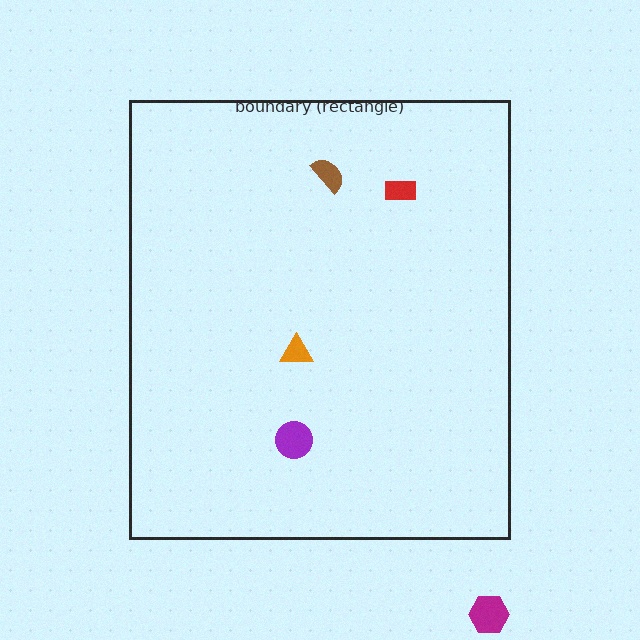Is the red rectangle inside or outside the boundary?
Inside.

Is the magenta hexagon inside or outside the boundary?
Outside.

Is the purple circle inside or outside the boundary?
Inside.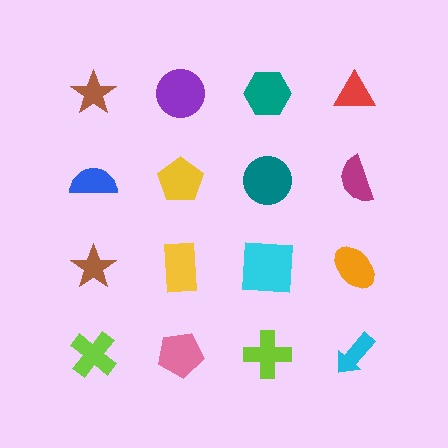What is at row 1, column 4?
A red triangle.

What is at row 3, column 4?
An orange ellipse.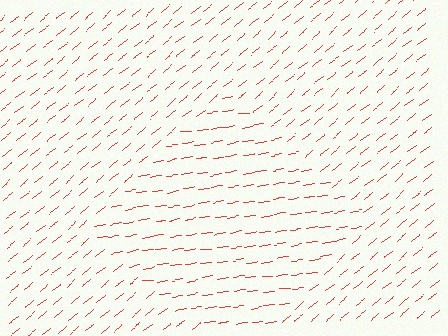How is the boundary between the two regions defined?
The boundary is defined purely by a change in line orientation (approximately 31 degrees difference). All lines are the same color and thickness.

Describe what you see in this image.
The image is filled with small red line segments. A diamond region in the image has lines oriented differently from the surrounding lines, creating a visible texture boundary.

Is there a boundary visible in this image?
Yes, there is a texture boundary formed by a change in line orientation.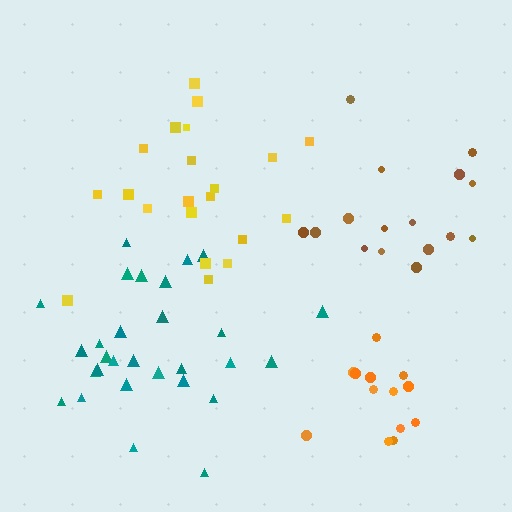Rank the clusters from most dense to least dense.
orange, yellow, teal, brown.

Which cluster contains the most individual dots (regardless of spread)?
Teal (29).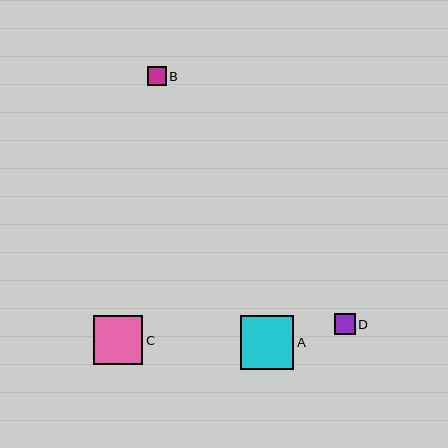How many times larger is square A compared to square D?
Square A is approximately 2.6 times the size of square D.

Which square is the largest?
Square A is the largest with a size of approximately 53 pixels.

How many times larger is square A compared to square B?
Square A is approximately 2.9 times the size of square B.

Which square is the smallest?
Square B is the smallest with a size of approximately 18 pixels.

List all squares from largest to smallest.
From largest to smallest: A, C, D, B.